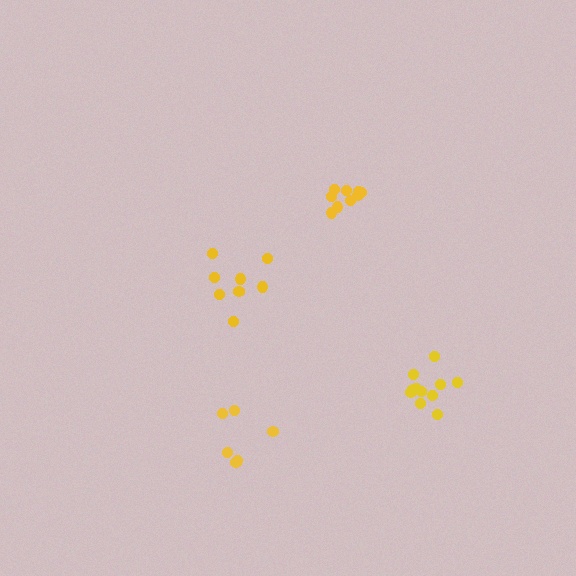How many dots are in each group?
Group 1: 8 dots, Group 2: 6 dots, Group 3: 9 dots, Group 4: 11 dots (34 total).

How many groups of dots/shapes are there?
There are 4 groups.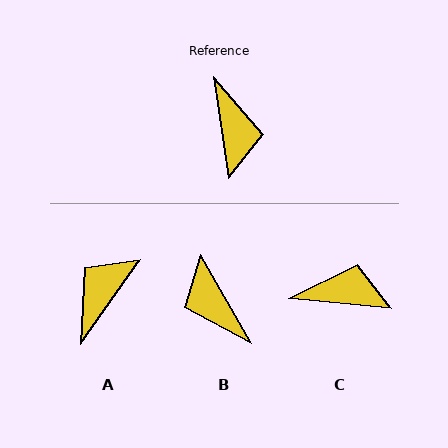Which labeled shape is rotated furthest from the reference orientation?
B, about 158 degrees away.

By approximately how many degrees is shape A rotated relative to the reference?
Approximately 137 degrees counter-clockwise.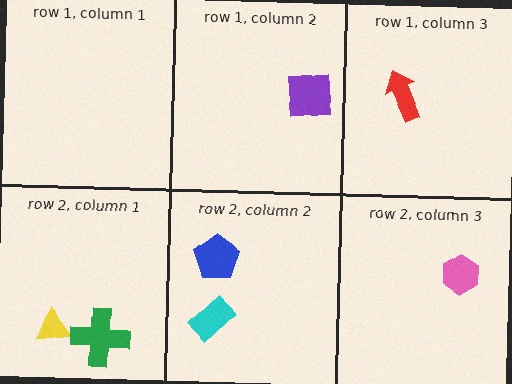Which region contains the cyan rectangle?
The row 2, column 2 region.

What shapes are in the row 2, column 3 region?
The pink hexagon.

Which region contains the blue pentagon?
The row 2, column 2 region.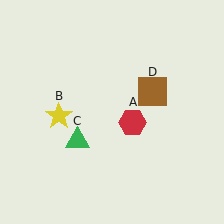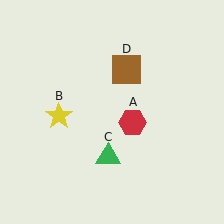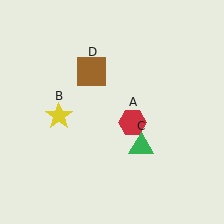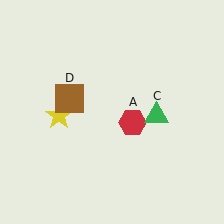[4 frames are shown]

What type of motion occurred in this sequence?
The green triangle (object C), brown square (object D) rotated counterclockwise around the center of the scene.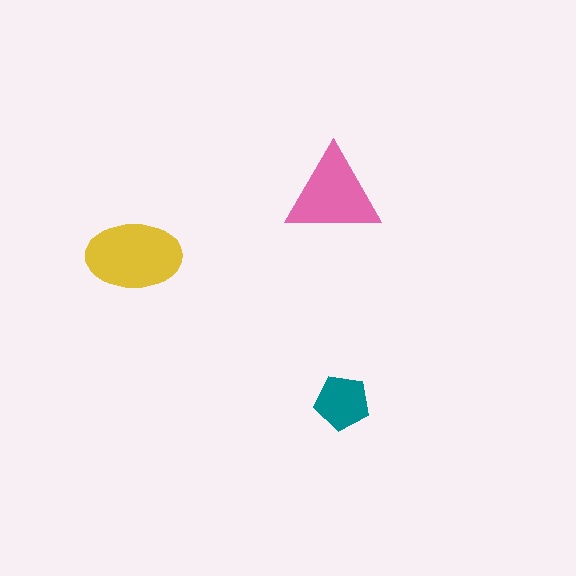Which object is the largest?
The yellow ellipse.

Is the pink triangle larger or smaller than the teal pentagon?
Larger.